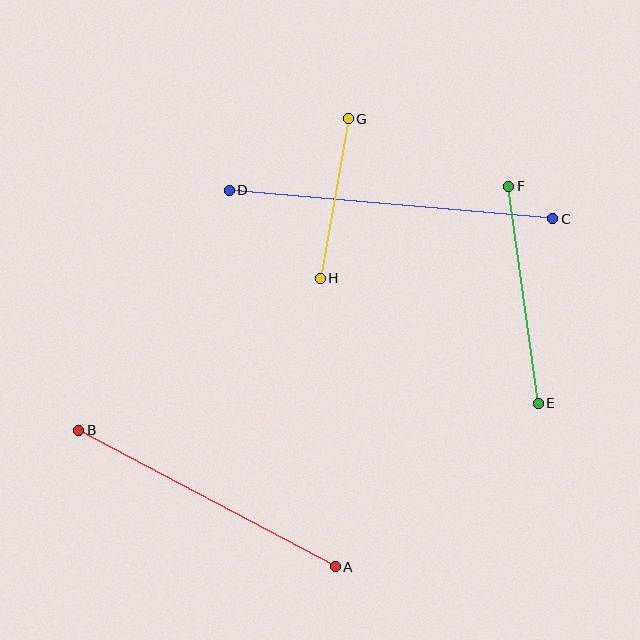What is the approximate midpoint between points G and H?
The midpoint is at approximately (334, 198) pixels.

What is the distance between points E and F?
The distance is approximately 219 pixels.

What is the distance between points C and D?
The distance is approximately 325 pixels.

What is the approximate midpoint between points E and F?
The midpoint is at approximately (523, 295) pixels.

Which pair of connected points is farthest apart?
Points C and D are farthest apart.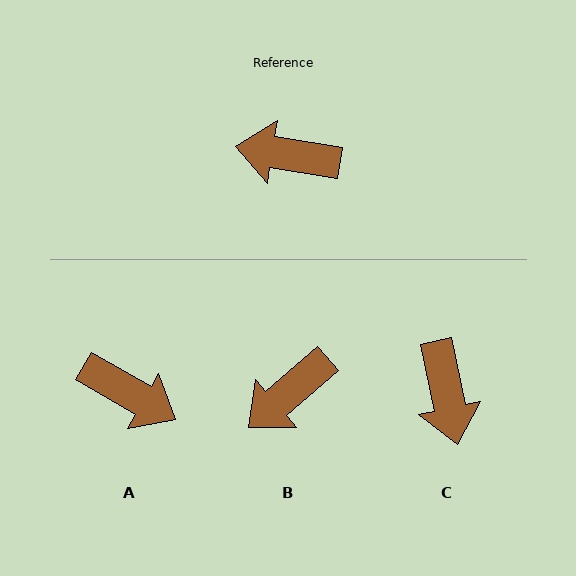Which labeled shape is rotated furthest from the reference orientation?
A, about 159 degrees away.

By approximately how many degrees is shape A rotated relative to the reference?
Approximately 159 degrees counter-clockwise.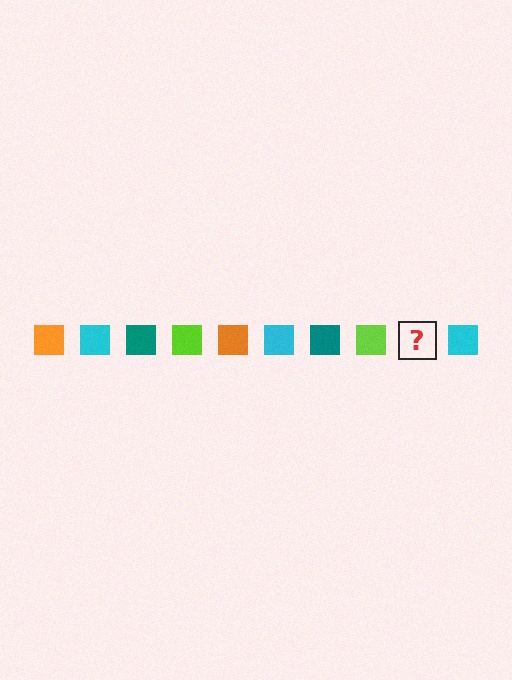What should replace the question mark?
The question mark should be replaced with an orange square.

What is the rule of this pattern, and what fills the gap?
The rule is that the pattern cycles through orange, cyan, teal, lime squares. The gap should be filled with an orange square.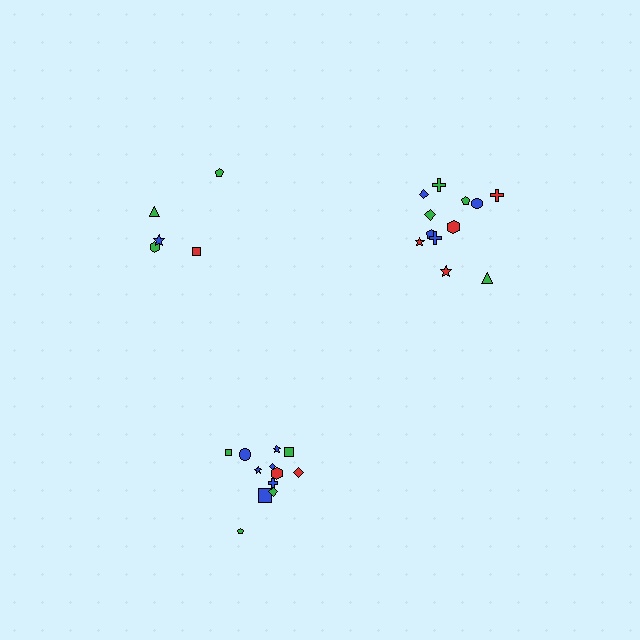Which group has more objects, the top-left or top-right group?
The top-right group.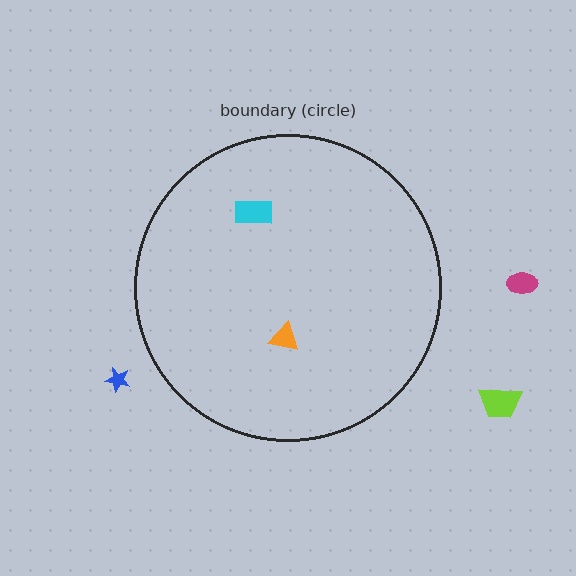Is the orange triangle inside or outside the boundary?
Inside.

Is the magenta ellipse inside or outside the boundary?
Outside.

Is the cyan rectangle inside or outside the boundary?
Inside.